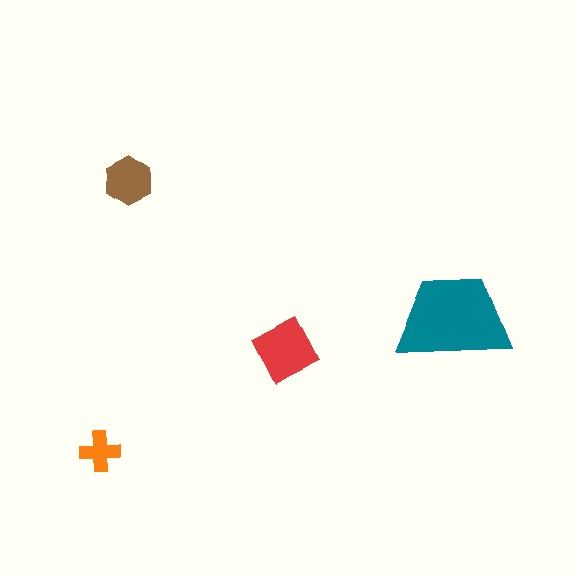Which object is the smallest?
The orange cross.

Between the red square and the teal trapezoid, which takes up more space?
The teal trapezoid.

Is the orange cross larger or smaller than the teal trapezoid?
Smaller.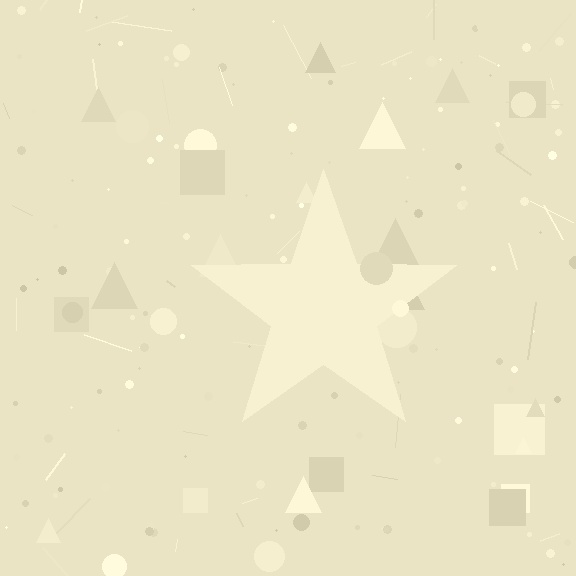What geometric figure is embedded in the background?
A star is embedded in the background.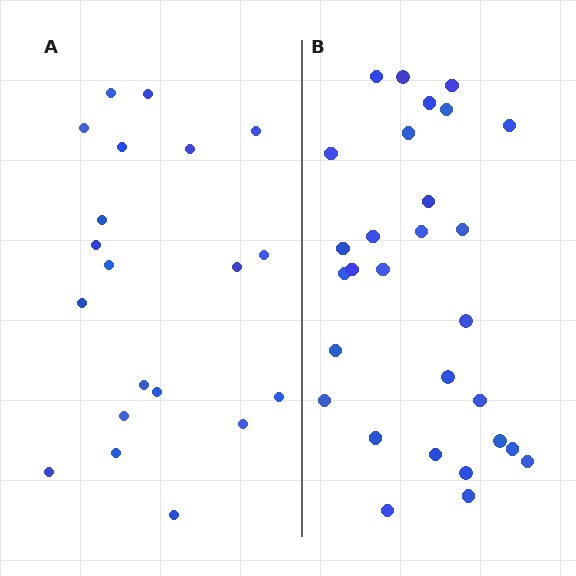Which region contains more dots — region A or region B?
Region B (the right region) has more dots.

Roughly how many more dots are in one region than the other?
Region B has roughly 8 or so more dots than region A.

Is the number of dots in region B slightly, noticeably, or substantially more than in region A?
Region B has substantially more. The ratio is roughly 1.4 to 1.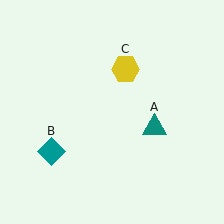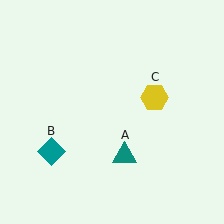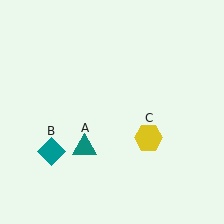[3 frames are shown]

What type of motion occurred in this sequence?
The teal triangle (object A), yellow hexagon (object C) rotated clockwise around the center of the scene.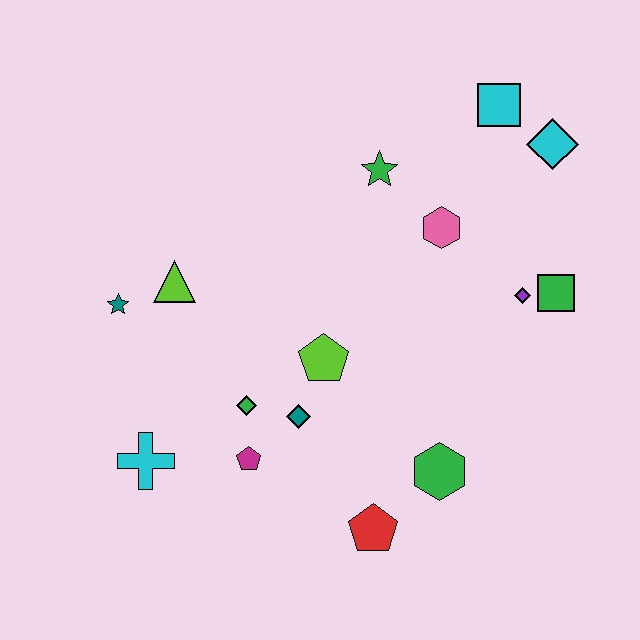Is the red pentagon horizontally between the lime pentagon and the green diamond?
No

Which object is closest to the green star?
The pink hexagon is closest to the green star.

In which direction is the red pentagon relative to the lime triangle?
The red pentagon is below the lime triangle.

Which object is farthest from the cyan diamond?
The cyan cross is farthest from the cyan diamond.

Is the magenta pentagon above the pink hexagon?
No